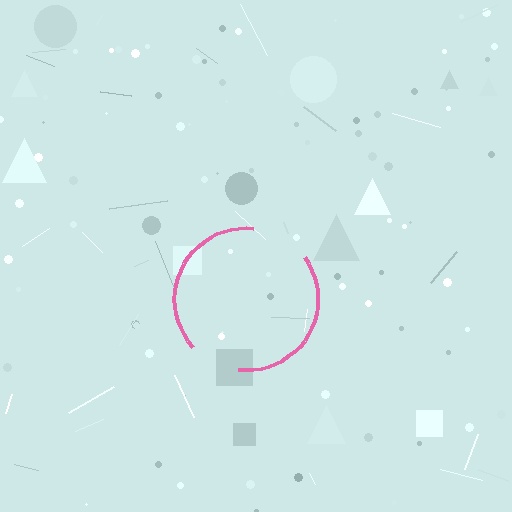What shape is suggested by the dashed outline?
The dashed outline suggests a circle.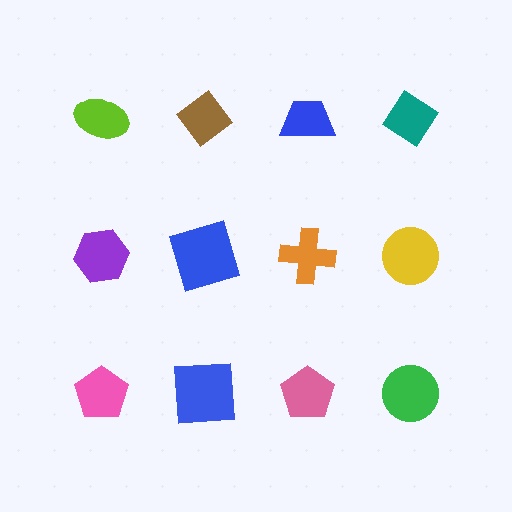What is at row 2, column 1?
A purple hexagon.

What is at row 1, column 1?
A lime ellipse.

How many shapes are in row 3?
4 shapes.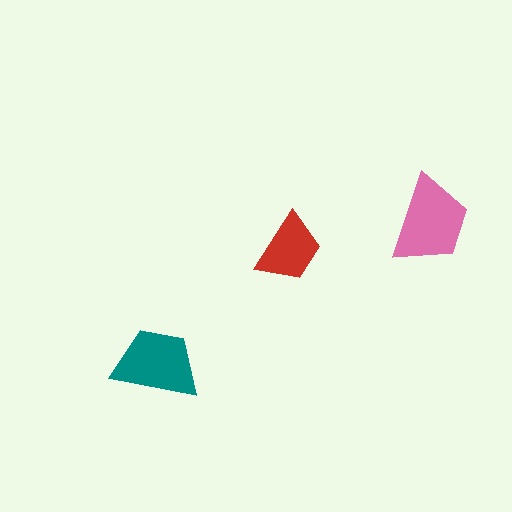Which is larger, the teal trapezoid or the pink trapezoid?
The pink one.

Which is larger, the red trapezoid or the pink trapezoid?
The pink one.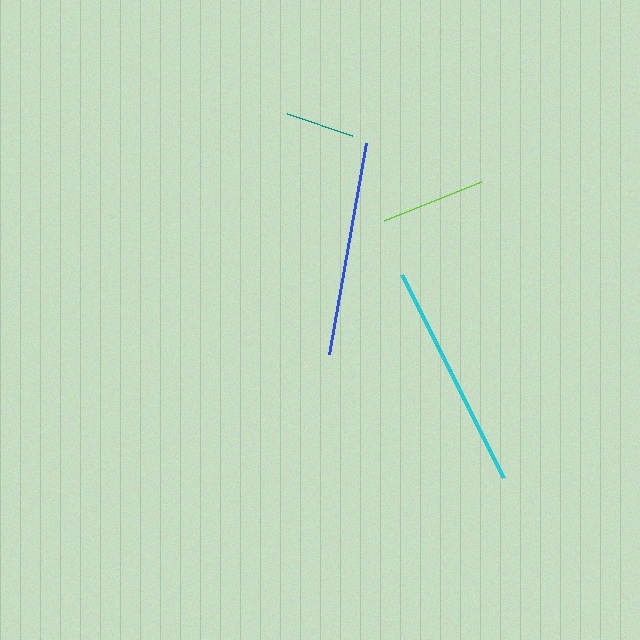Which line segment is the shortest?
The teal line is the shortest at approximately 69 pixels.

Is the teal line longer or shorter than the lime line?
The lime line is longer than the teal line.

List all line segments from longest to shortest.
From longest to shortest: cyan, blue, lime, teal.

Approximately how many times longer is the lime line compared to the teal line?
The lime line is approximately 1.5 times the length of the teal line.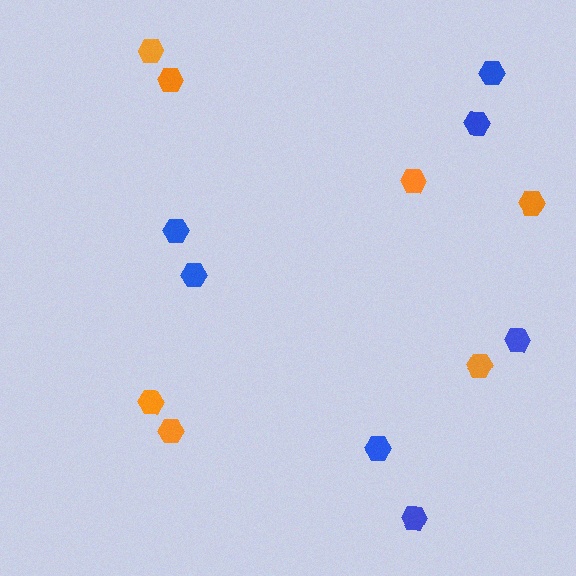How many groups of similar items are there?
There are 2 groups: one group of blue hexagons (7) and one group of orange hexagons (7).